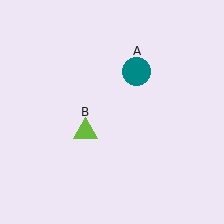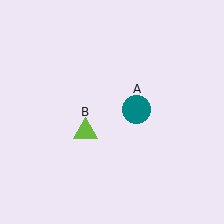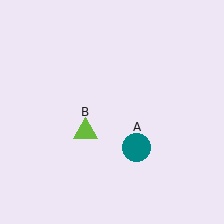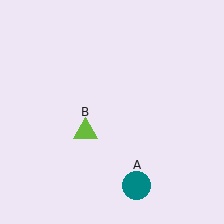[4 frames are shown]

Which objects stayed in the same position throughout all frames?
Lime triangle (object B) remained stationary.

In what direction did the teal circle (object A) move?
The teal circle (object A) moved down.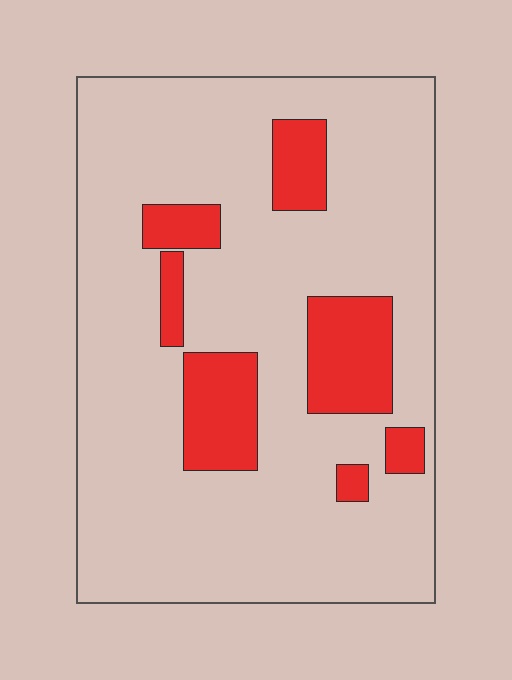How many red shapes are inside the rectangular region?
7.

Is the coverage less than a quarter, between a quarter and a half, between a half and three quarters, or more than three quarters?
Less than a quarter.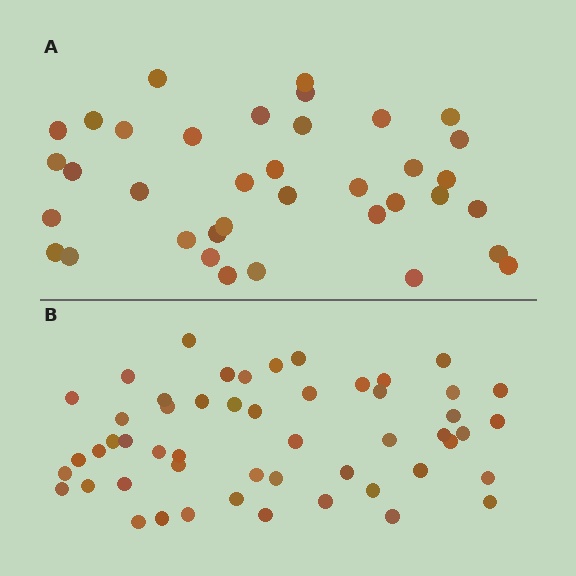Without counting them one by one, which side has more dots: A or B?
Region B (the bottom region) has more dots.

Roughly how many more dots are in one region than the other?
Region B has approximately 15 more dots than region A.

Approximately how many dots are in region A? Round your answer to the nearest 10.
About 40 dots. (The exact count is 37, which rounds to 40.)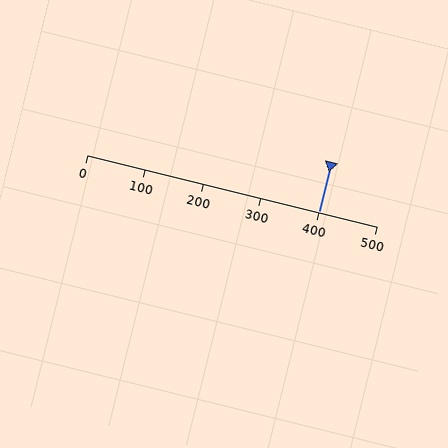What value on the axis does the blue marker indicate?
The marker indicates approximately 400.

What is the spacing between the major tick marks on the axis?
The major ticks are spaced 100 apart.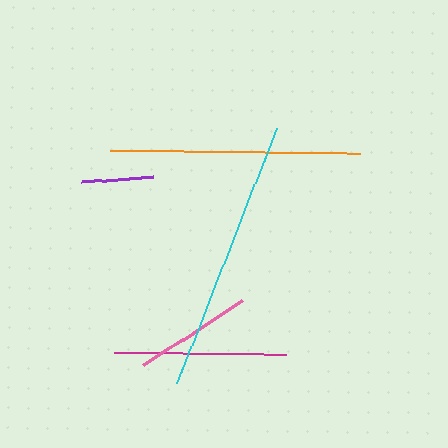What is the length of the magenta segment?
The magenta segment is approximately 172 pixels long.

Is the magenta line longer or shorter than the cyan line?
The cyan line is longer than the magenta line.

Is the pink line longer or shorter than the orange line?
The orange line is longer than the pink line.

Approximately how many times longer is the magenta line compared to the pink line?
The magenta line is approximately 1.5 times the length of the pink line.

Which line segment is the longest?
The cyan line is the longest at approximately 275 pixels.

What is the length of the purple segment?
The purple segment is approximately 72 pixels long.